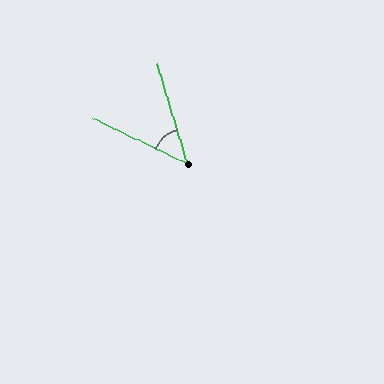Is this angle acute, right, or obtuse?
It is acute.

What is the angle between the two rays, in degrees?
Approximately 48 degrees.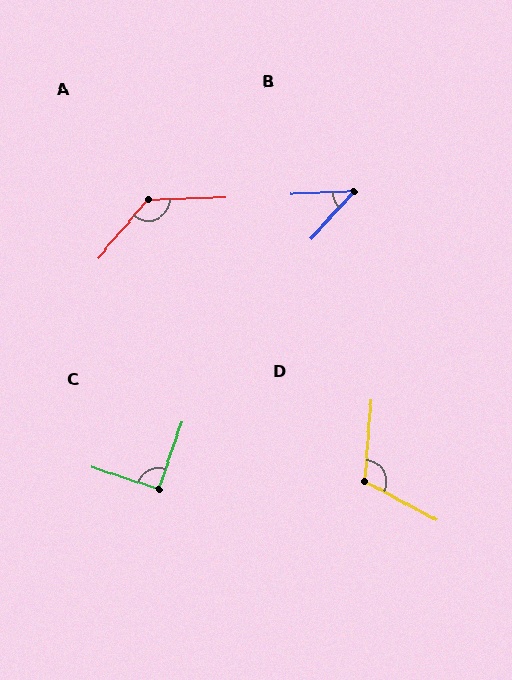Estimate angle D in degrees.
Approximately 114 degrees.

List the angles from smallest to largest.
B (46°), C (90°), D (114°), A (133°).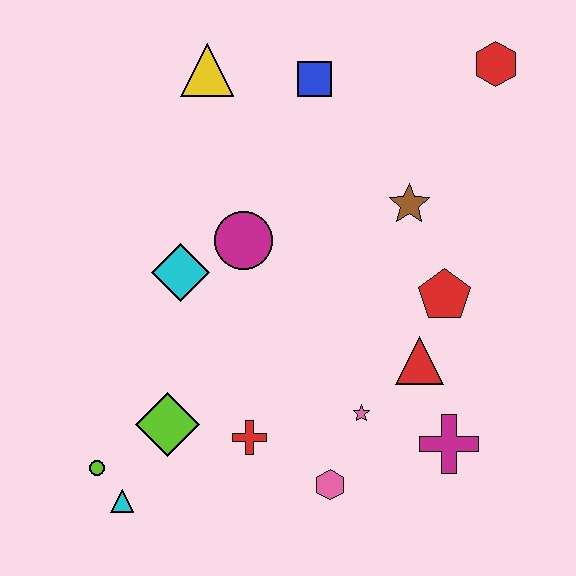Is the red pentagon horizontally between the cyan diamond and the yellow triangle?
No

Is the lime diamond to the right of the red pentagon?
No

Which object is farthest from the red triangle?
The yellow triangle is farthest from the red triangle.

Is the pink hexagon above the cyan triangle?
Yes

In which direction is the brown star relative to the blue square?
The brown star is below the blue square.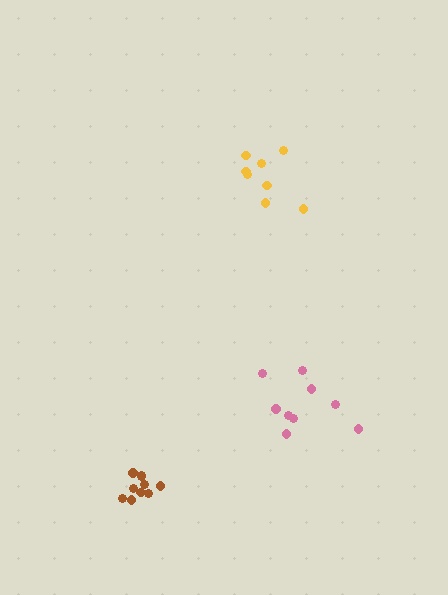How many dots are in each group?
Group 1: 9 dots, Group 2: 8 dots, Group 3: 10 dots (27 total).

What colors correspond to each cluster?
The clusters are colored: pink, yellow, brown.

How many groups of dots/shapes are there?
There are 3 groups.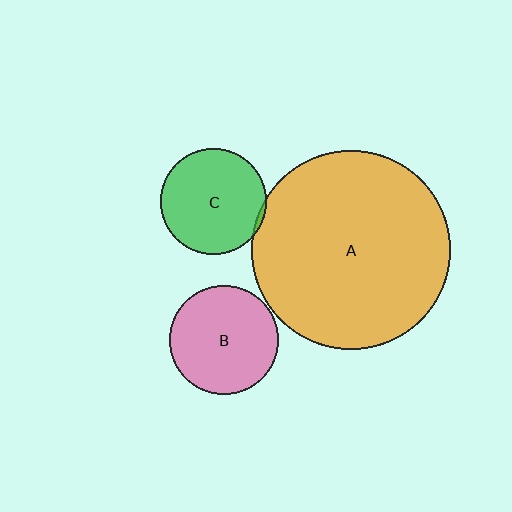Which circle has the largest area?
Circle A (orange).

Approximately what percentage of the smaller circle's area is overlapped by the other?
Approximately 5%.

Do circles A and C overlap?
Yes.